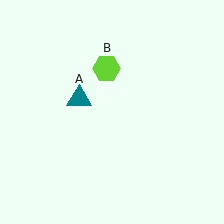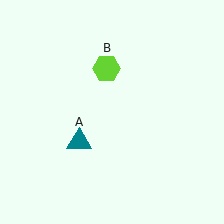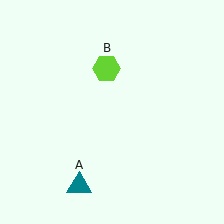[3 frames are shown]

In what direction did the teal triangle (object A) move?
The teal triangle (object A) moved down.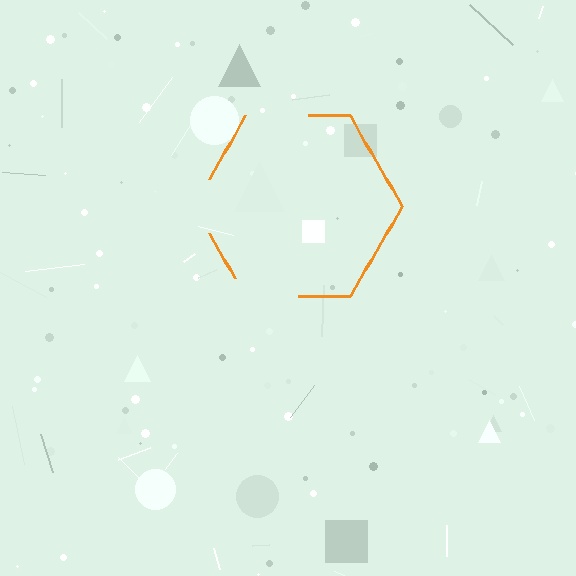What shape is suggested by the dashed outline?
The dashed outline suggests a hexagon.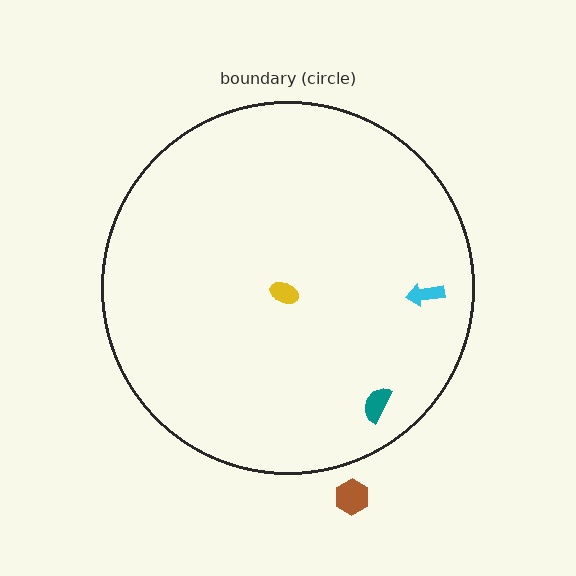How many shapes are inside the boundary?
3 inside, 1 outside.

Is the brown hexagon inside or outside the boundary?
Outside.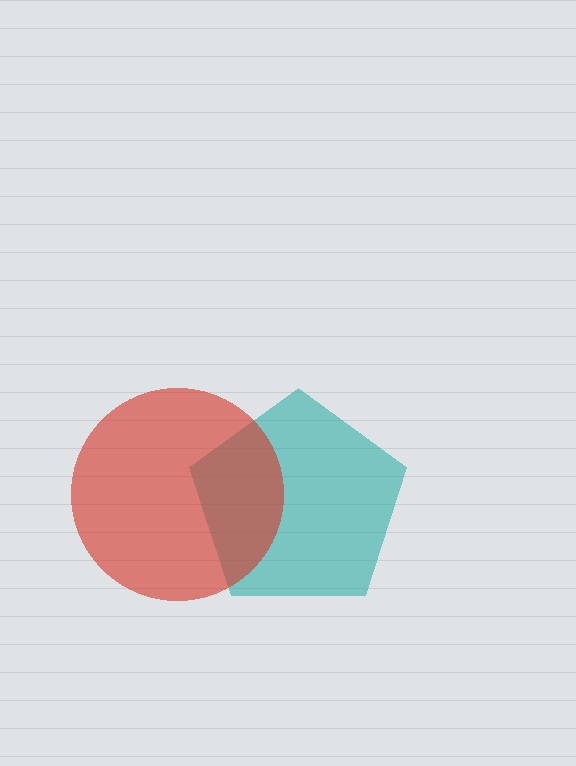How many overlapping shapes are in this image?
There are 2 overlapping shapes in the image.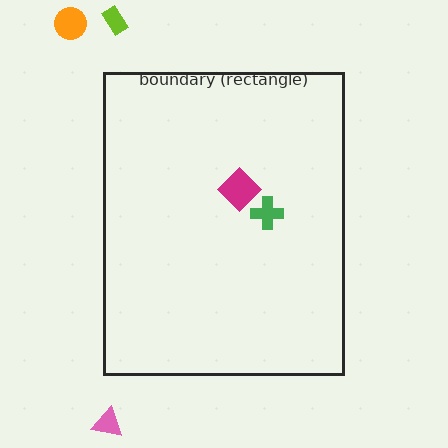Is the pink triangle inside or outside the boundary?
Outside.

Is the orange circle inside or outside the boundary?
Outside.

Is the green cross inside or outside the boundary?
Inside.